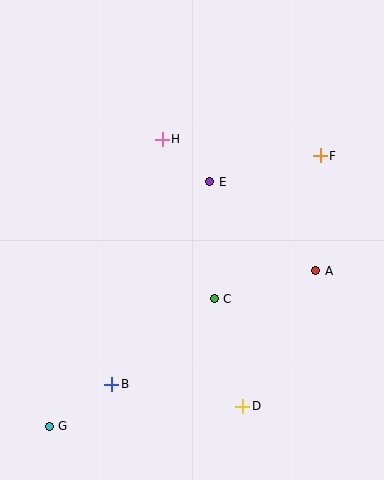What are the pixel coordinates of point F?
Point F is at (320, 156).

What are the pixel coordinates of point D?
Point D is at (243, 406).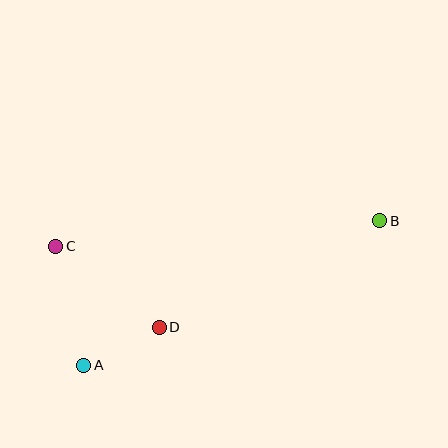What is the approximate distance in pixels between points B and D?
The distance between B and D is approximately 245 pixels.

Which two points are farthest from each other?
Points A and B are farthest from each other.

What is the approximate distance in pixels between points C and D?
The distance between C and D is approximately 131 pixels.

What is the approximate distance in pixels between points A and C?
The distance between A and C is approximately 122 pixels.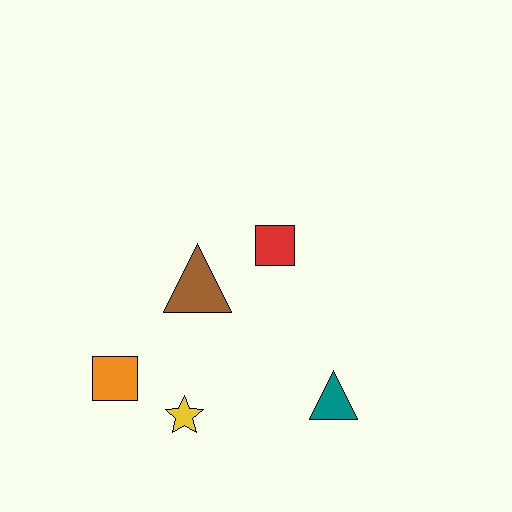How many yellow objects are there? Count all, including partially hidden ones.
There is 1 yellow object.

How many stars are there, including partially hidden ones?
There is 1 star.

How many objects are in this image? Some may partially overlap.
There are 5 objects.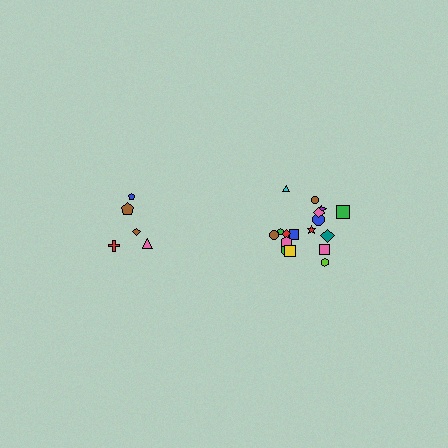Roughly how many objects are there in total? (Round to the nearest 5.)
Roughly 25 objects in total.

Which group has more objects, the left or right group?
The right group.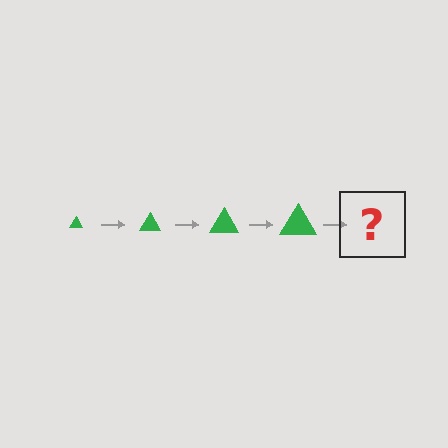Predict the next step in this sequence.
The next step is a green triangle, larger than the previous one.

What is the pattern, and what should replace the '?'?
The pattern is that the triangle gets progressively larger each step. The '?' should be a green triangle, larger than the previous one.